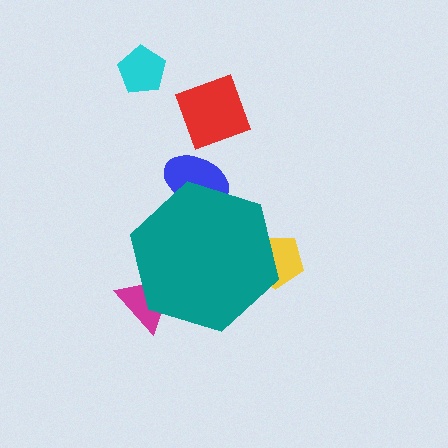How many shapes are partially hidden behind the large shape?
3 shapes are partially hidden.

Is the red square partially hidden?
No, the red square is fully visible.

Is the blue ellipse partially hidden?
Yes, the blue ellipse is partially hidden behind the teal hexagon.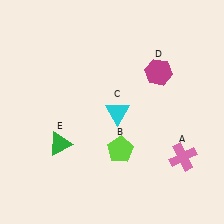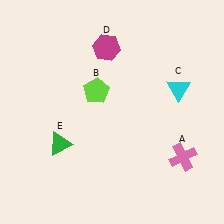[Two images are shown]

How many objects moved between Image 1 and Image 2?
3 objects moved between the two images.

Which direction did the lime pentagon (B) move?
The lime pentagon (B) moved up.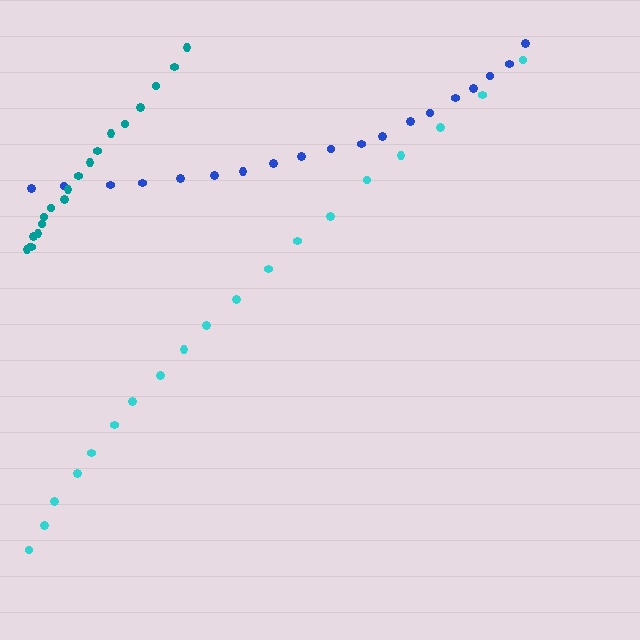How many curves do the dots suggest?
There are 3 distinct paths.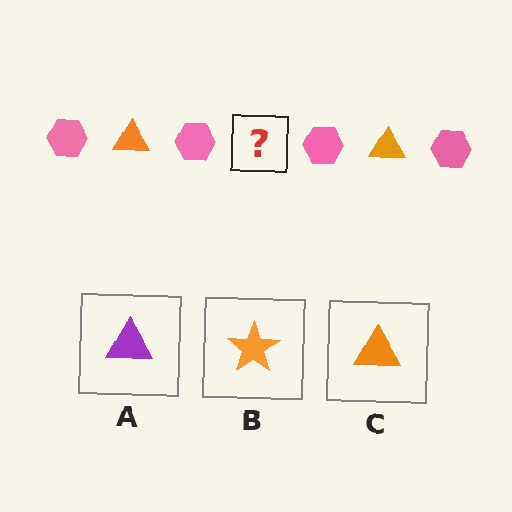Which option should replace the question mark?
Option C.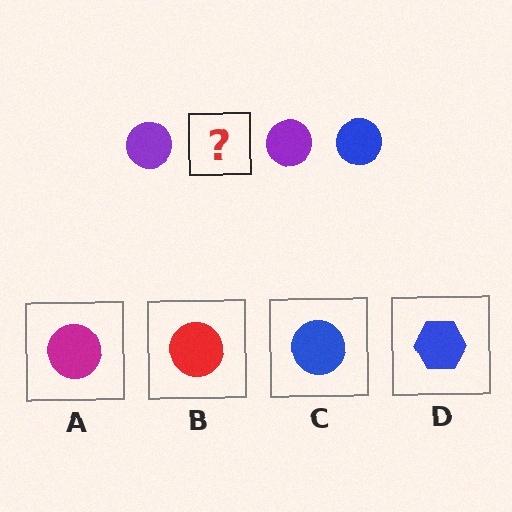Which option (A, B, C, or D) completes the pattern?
C.